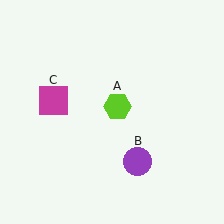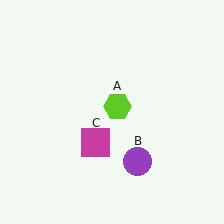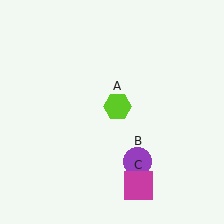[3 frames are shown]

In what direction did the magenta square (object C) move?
The magenta square (object C) moved down and to the right.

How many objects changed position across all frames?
1 object changed position: magenta square (object C).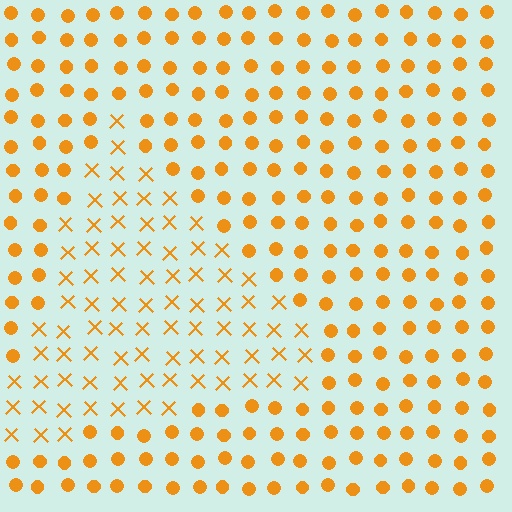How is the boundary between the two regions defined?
The boundary is defined by a change in element shape: X marks inside vs. circles outside. All elements share the same color and spacing.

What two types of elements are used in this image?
The image uses X marks inside the triangle region and circles outside it.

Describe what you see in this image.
The image is filled with small orange elements arranged in a uniform grid. A triangle-shaped region contains X marks, while the surrounding area contains circles. The boundary is defined purely by the change in element shape.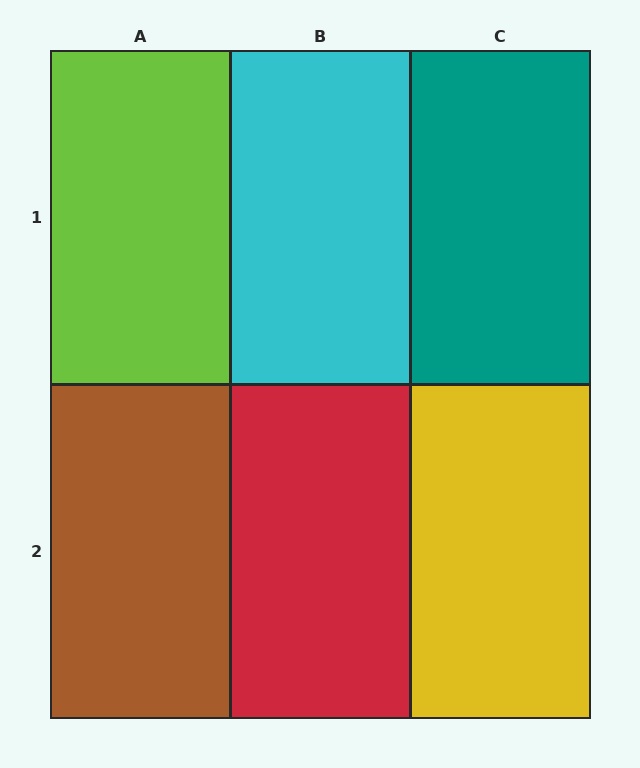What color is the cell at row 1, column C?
Teal.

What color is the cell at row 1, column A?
Lime.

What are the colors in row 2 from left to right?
Brown, red, yellow.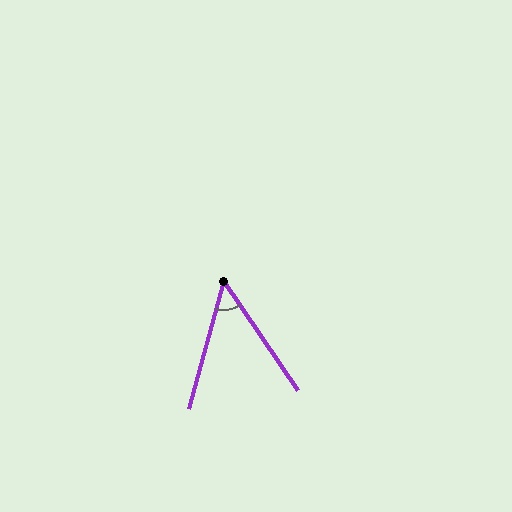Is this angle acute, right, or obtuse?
It is acute.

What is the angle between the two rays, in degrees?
Approximately 49 degrees.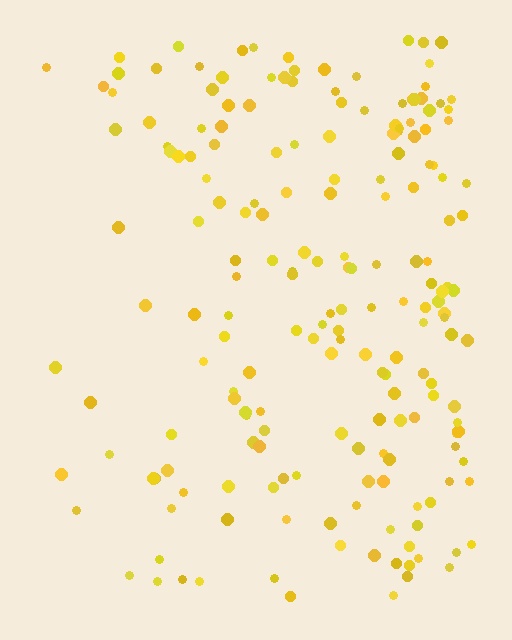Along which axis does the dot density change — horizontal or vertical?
Horizontal.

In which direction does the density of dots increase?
From left to right, with the right side densest.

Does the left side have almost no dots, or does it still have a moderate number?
Still a moderate number, just noticeably fewer than the right.